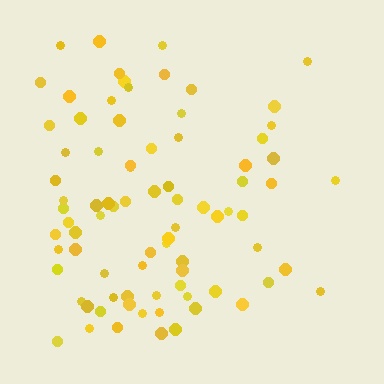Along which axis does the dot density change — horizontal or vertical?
Horizontal.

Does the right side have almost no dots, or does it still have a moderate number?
Still a moderate number, just noticeably fewer than the left.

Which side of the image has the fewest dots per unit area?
The right.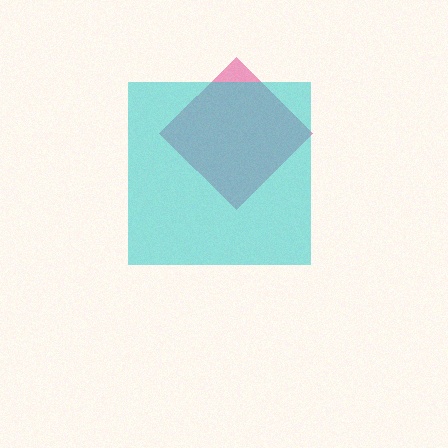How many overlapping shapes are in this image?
There are 2 overlapping shapes in the image.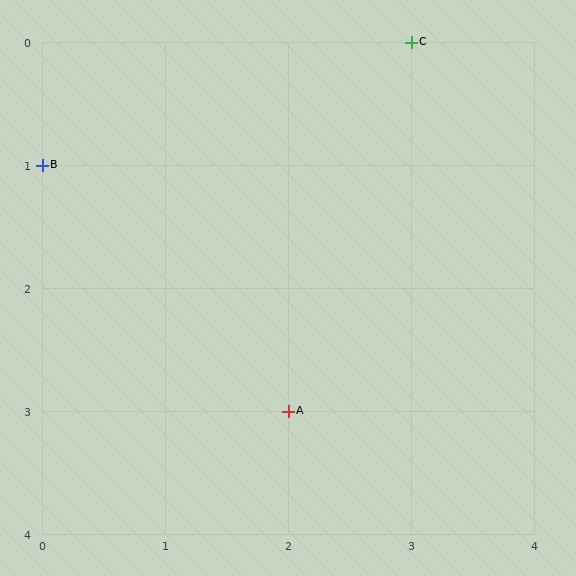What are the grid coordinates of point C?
Point C is at grid coordinates (3, 0).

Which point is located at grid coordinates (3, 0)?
Point C is at (3, 0).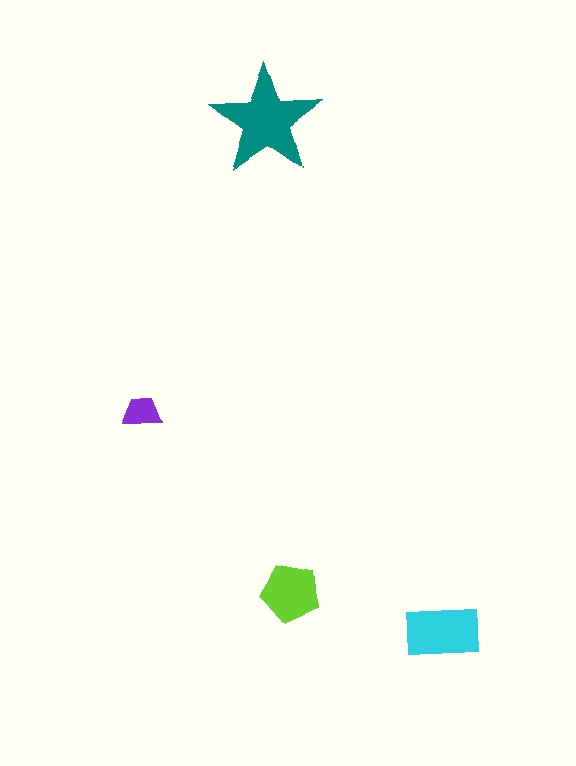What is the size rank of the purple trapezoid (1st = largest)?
4th.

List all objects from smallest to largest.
The purple trapezoid, the lime pentagon, the cyan rectangle, the teal star.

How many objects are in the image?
There are 4 objects in the image.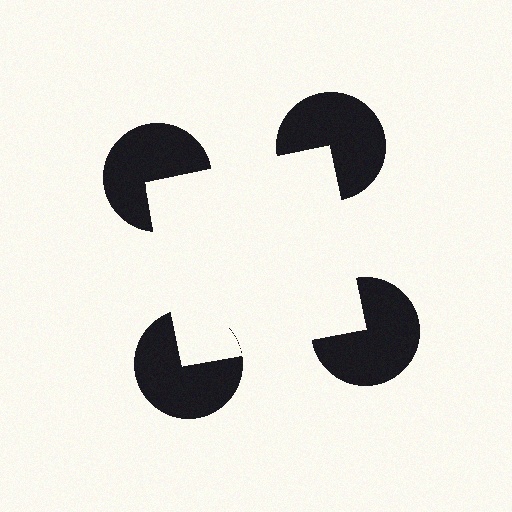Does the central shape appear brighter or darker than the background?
It typically appears slightly brighter than the background, even though no actual brightness change is drawn.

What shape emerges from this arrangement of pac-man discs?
An illusory square — its edges are inferred from the aligned wedge cuts in the pac-man discs, not physically drawn.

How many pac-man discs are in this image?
There are 4 — one at each vertex of the illusory square.